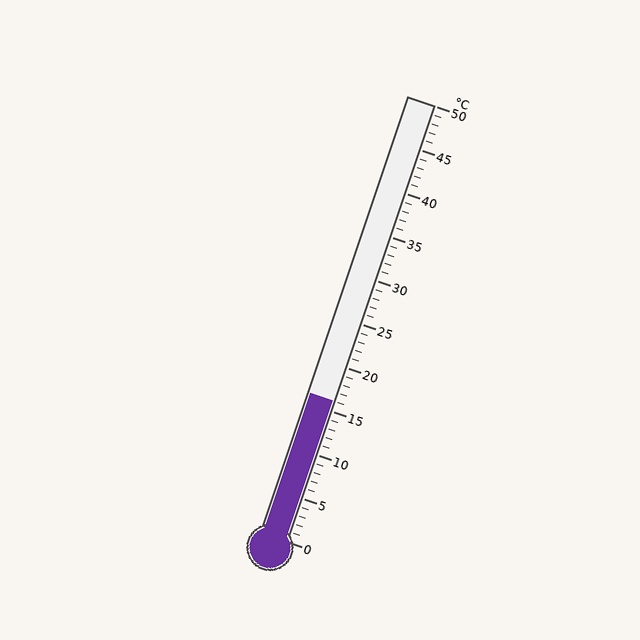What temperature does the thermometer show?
The thermometer shows approximately 16°C.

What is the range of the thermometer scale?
The thermometer scale ranges from 0°C to 50°C.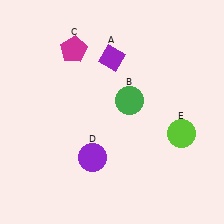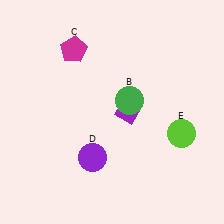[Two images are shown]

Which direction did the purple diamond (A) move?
The purple diamond (A) moved down.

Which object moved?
The purple diamond (A) moved down.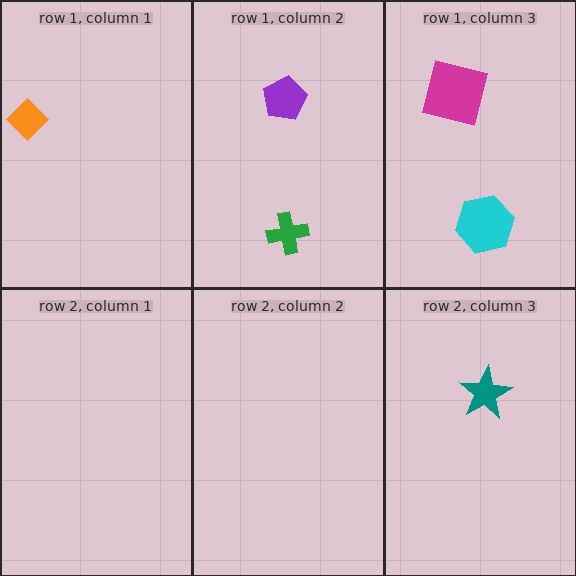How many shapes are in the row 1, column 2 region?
2.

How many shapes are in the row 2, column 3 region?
1.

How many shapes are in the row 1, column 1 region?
1.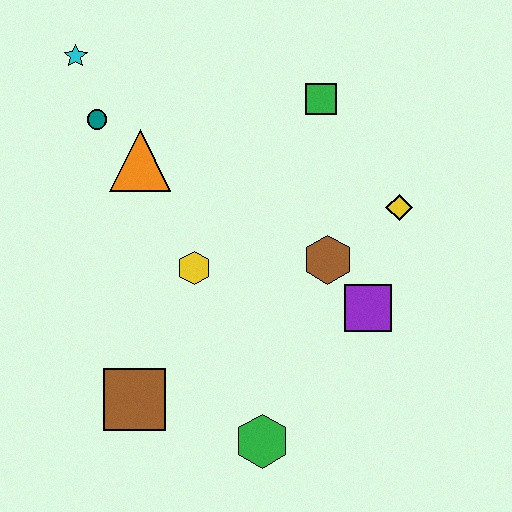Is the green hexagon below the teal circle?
Yes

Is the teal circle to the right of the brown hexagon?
No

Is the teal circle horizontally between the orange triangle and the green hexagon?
No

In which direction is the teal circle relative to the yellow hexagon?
The teal circle is above the yellow hexagon.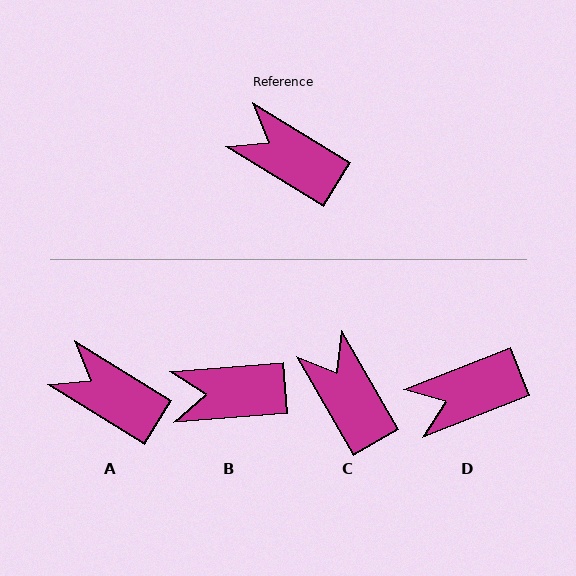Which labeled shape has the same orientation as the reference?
A.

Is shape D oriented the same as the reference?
No, it is off by about 53 degrees.